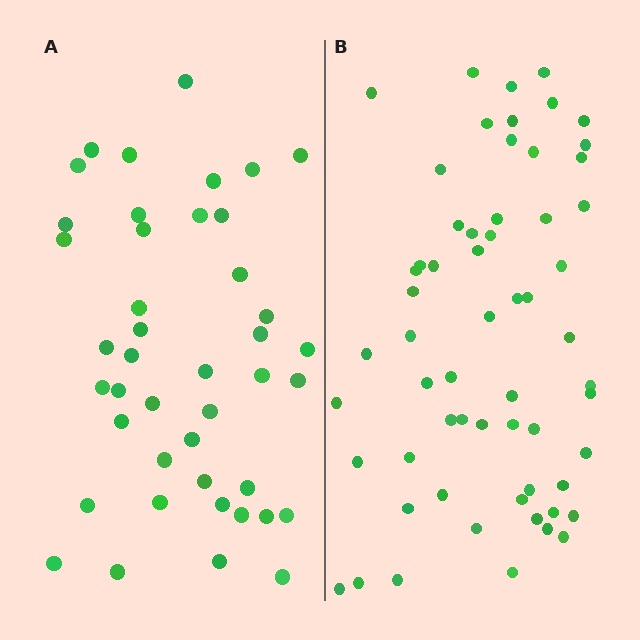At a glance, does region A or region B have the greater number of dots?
Region B (the right region) has more dots.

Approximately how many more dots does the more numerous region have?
Region B has approximately 15 more dots than region A.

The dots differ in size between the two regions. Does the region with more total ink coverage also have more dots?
No. Region A has more total ink coverage because its dots are larger, but region B actually contains more individual dots. Total area can be misleading — the number of items is what matters here.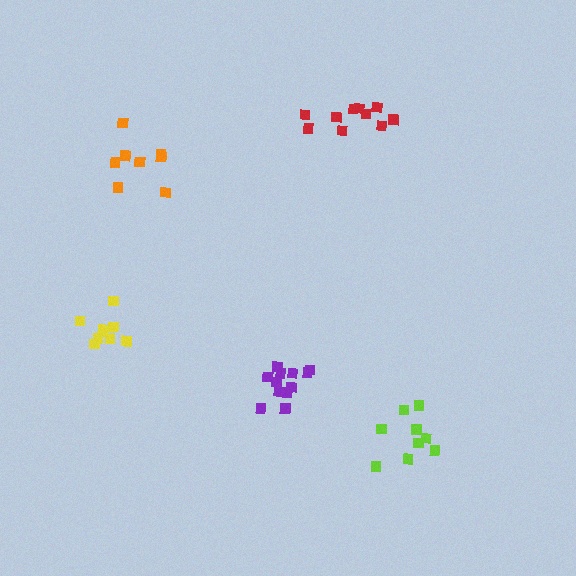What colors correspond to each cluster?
The clusters are colored: yellow, red, purple, orange, lime.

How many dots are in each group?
Group 1: 9 dots, Group 2: 10 dots, Group 3: 12 dots, Group 4: 9 dots, Group 5: 9 dots (49 total).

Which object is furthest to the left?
The yellow cluster is leftmost.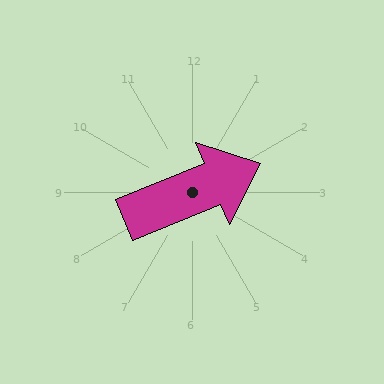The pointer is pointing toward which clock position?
Roughly 2 o'clock.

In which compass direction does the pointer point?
East.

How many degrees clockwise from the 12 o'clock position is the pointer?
Approximately 68 degrees.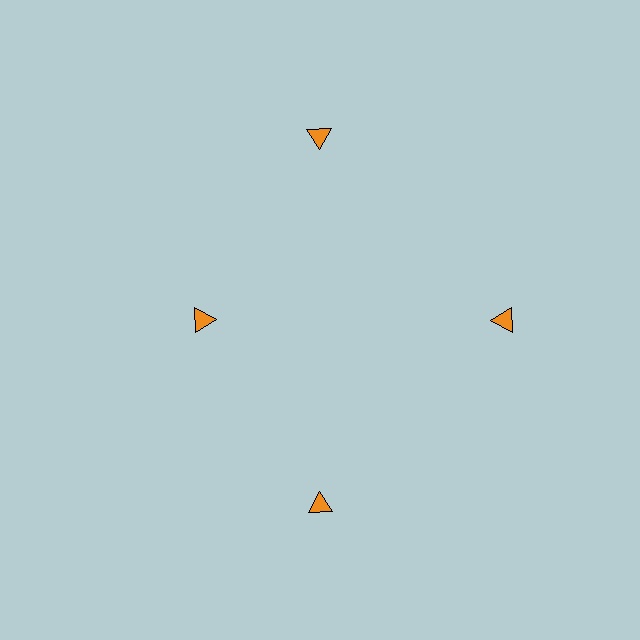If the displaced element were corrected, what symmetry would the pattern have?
It would have 4-fold rotational symmetry — the pattern would map onto itself every 90 degrees.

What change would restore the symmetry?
The symmetry would be restored by moving it outward, back onto the ring so that all 4 triangles sit at equal angles and equal distance from the center.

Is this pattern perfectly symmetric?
No. The 4 orange triangles are arranged in a ring, but one element near the 9 o'clock position is pulled inward toward the center, breaking the 4-fold rotational symmetry.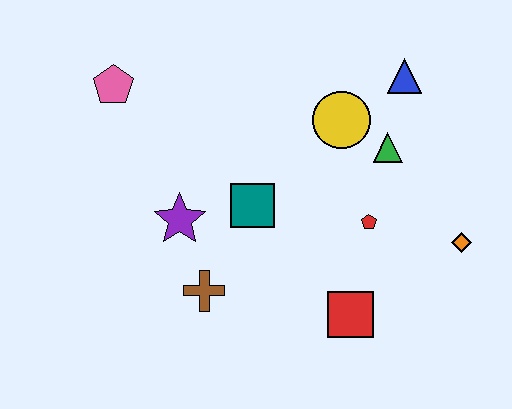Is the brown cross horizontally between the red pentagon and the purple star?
Yes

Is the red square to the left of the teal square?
No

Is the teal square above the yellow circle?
No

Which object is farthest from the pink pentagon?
The orange diamond is farthest from the pink pentagon.